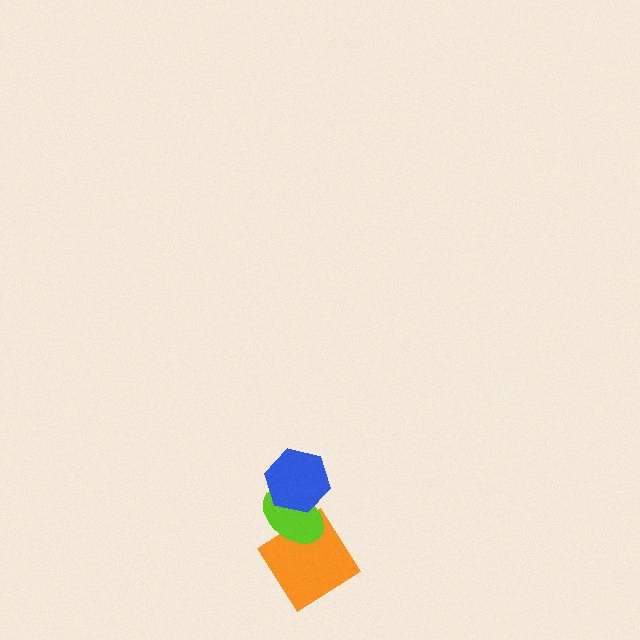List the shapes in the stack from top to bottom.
From top to bottom: the blue hexagon, the lime ellipse, the orange diamond.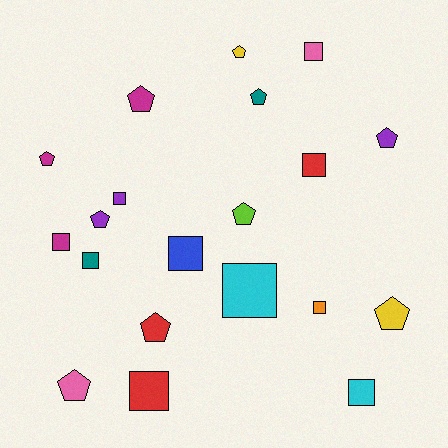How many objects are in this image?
There are 20 objects.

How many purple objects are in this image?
There are 3 purple objects.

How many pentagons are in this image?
There are 10 pentagons.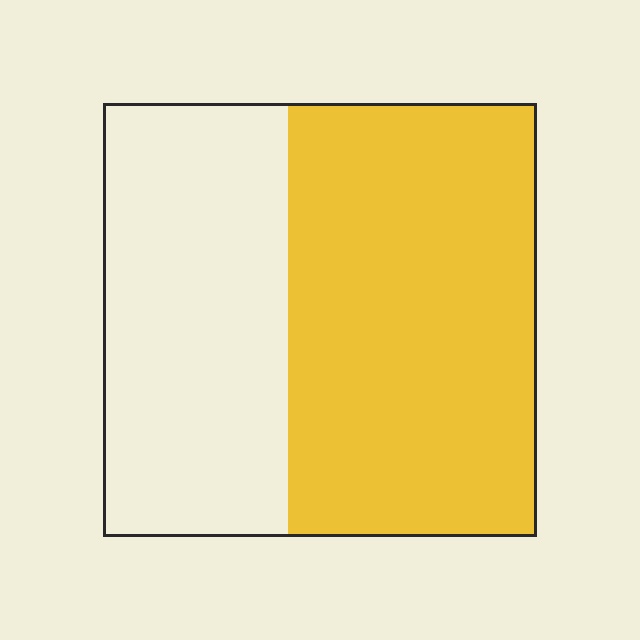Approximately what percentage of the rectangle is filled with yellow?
Approximately 55%.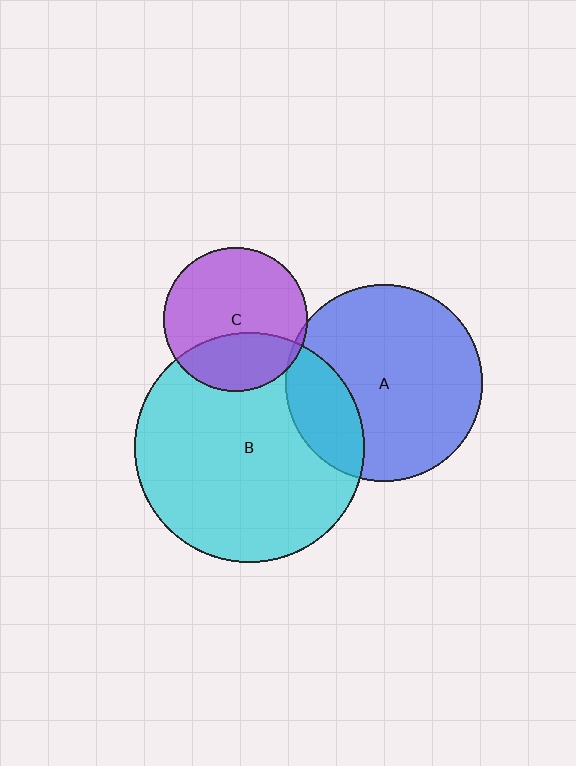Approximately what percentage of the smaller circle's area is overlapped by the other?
Approximately 20%.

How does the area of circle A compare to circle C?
Approximately 1.9 times.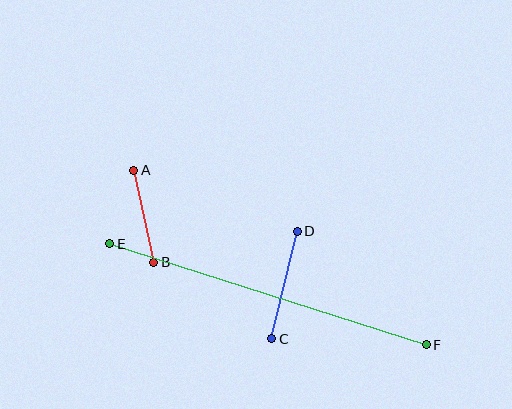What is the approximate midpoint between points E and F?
The midpoint is at approximately (268, 294) pixels.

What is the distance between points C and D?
The distance is approximately 111 pixels.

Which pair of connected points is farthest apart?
Points E and F are farthest apart.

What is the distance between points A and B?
The distance is approximately 94 pixels.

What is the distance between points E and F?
The distance is approximately 332 pixels.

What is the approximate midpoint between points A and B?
The midpoint is at approximately (144, 216) pixels.